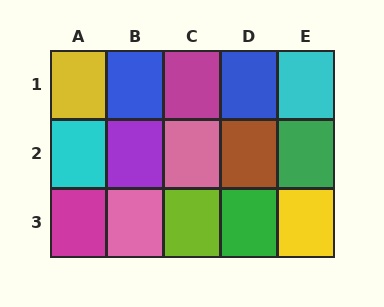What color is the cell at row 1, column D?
Blue.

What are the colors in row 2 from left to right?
Cyan, purple, pink, brown, green.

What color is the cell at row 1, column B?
Blue.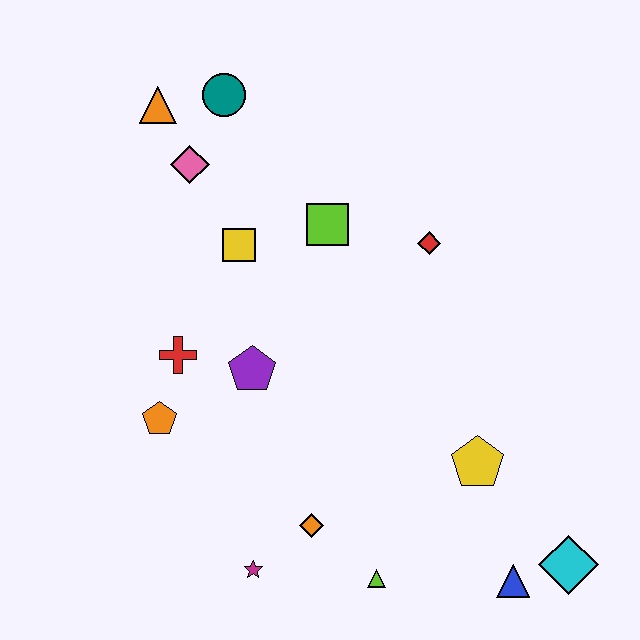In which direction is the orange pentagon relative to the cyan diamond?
The orange pentagon is to the left of the cyan diamond.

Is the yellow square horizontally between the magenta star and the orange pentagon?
Yes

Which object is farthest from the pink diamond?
The cyan diamond is farthest from the pink diamond.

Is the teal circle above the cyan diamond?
Yes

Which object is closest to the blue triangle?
The cyan diamond is closest to the blue triangle.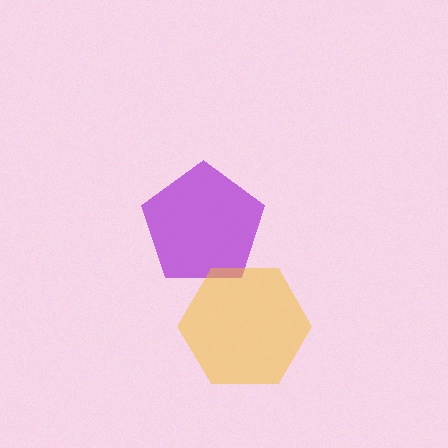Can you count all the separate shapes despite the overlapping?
Yes, there are 2 separate shapes.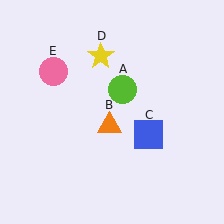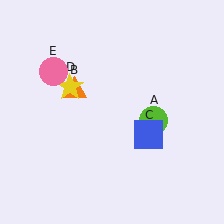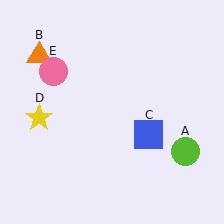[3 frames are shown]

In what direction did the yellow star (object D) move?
The yellow star (object D) moved down and to the left.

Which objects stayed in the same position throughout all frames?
Blue square (object C) and pink circle (object E) remained stationary.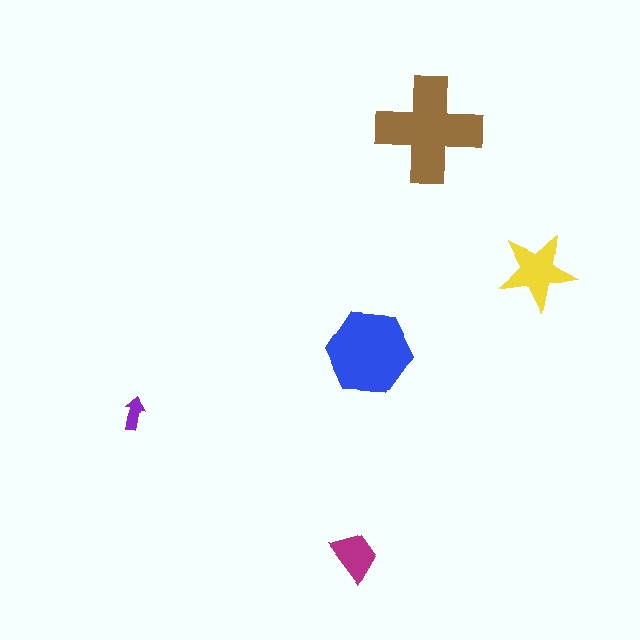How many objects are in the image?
There are 5 objects in the image.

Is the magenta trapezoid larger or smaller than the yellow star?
Smaller.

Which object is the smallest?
The purple arrow.